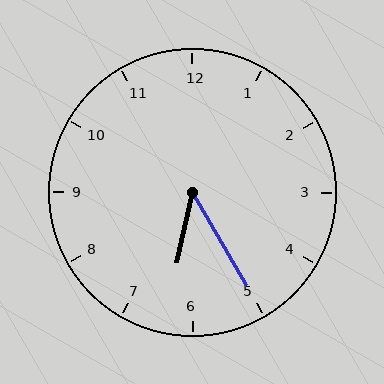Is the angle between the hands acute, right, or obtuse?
It is acute.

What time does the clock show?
6:25.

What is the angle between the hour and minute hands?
Approximately 42 degrees.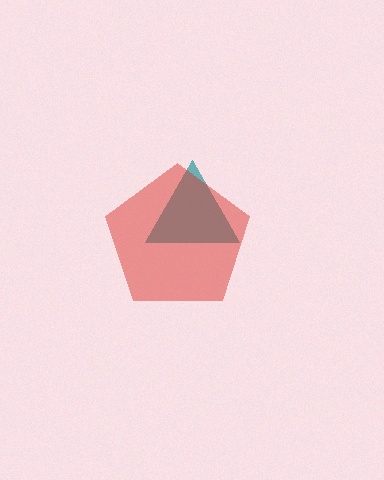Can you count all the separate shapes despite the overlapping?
Yes, there are 2 separate shapes.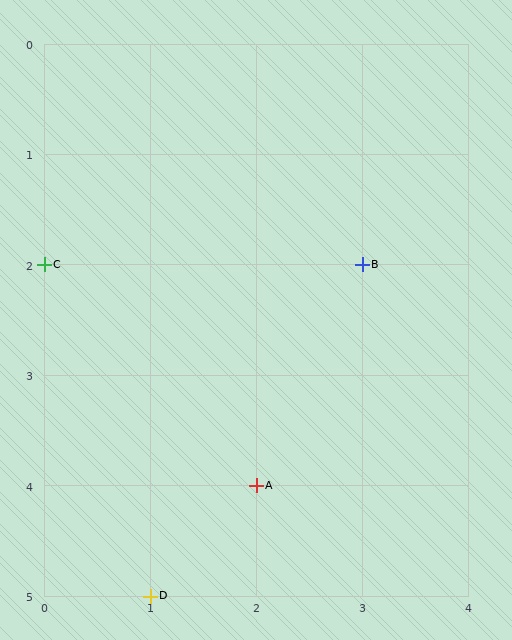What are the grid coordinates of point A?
Point A is at grid coordinates (2, 4).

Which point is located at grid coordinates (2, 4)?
Point A is at (2, 4).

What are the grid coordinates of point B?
Point B is at grid coordinates (3, 2).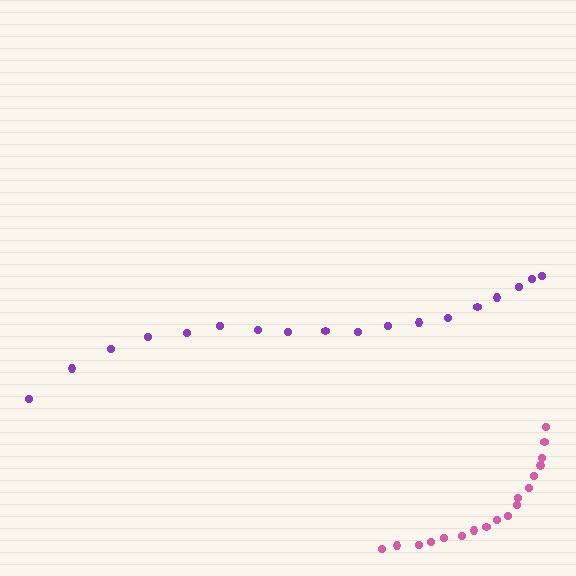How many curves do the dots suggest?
There are 2 distinct paths.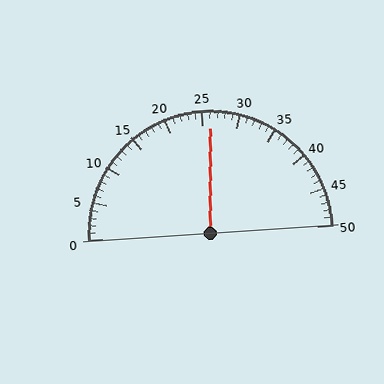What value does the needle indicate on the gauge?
The needle indicates approximately 26.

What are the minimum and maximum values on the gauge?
The gauge ranges from 0 to 50.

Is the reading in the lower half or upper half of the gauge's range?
The reading is in the upper half of the range (0 to 50).